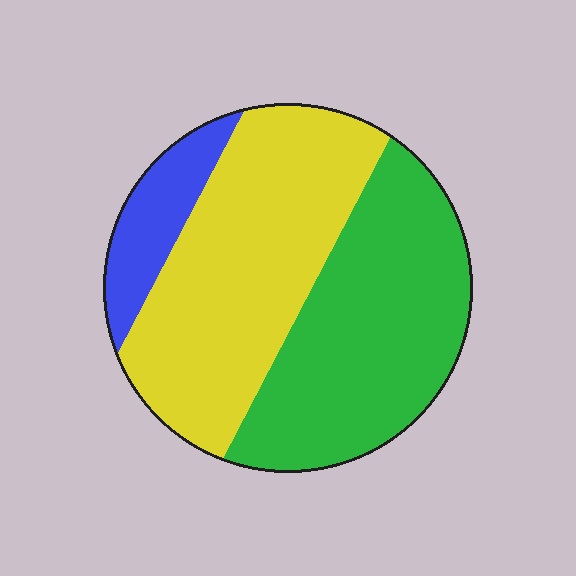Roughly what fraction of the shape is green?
Green covers about 45% of the shape.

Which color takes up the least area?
Blue, at roughly 10%.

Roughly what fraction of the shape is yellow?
Yellow covers roughly 45% of the shape.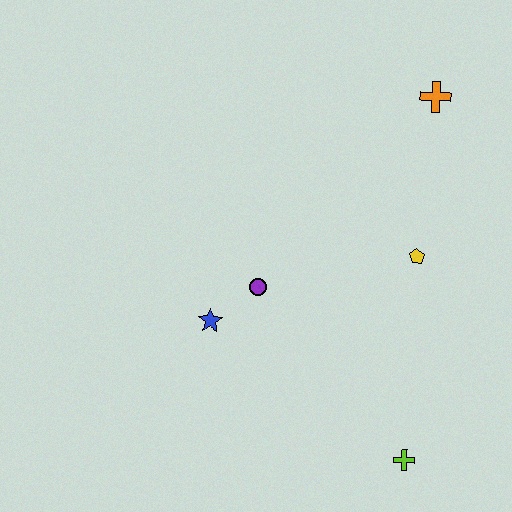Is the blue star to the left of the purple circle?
Yes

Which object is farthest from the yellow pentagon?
The blue star is farthest from the yellow pentagon.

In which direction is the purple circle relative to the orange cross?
The purple circle is below the orange cross.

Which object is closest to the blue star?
The purple circle is closest to the blue star.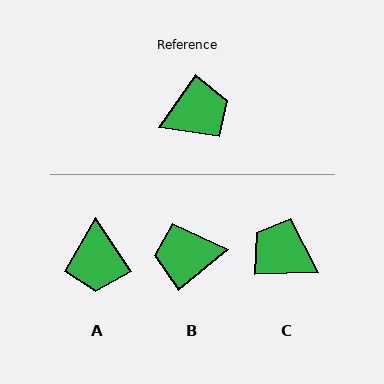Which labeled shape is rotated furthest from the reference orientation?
B, about 163 degrees away.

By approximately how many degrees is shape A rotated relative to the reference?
Approximately 111 degrees clockwise.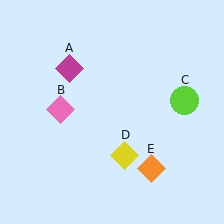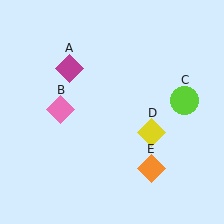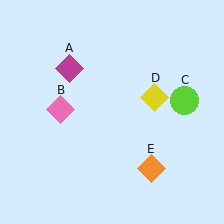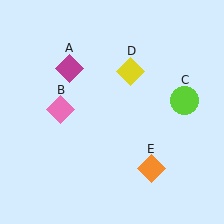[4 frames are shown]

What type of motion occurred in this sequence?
The yellow diamond (object D) rotated counterclockwise around the center of the scene.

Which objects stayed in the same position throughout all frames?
Magenta diamond (object A) and pink diamond (object B) and lime circle (object C) and orange diamond (object E) remained stationary.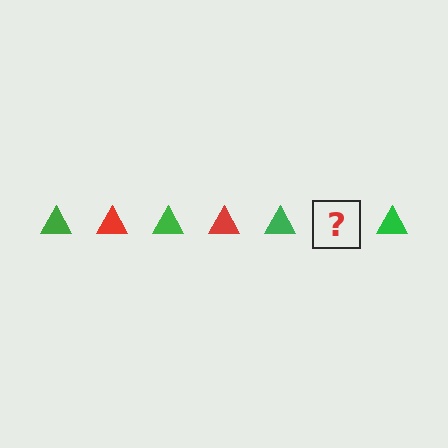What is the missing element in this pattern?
The missing element is a red triangle.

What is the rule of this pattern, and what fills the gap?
The rule is that the pattern cycles through green, red triangles. The gap should be filled with a red triangle.